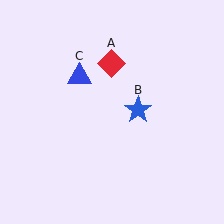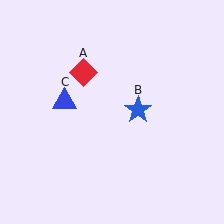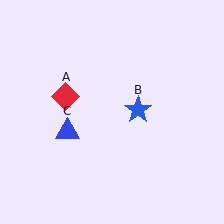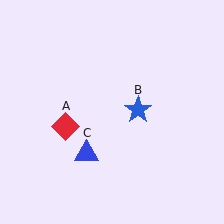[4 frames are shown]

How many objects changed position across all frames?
2 objects changed position: red diamond (object A), blue triangle (object C).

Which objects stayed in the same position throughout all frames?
Blue star (object B) remained stationary.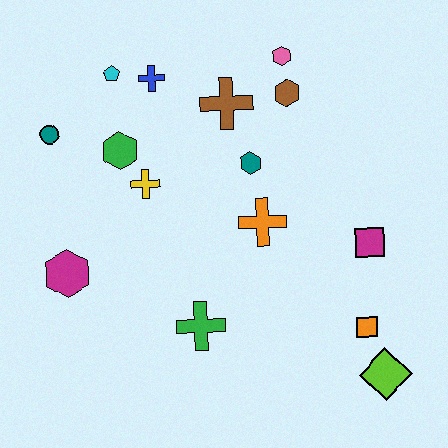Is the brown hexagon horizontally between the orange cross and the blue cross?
No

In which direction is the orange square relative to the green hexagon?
The orange square is to the right of the green hexagon.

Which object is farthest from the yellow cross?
The lime diamond is farthest from the yellow cross.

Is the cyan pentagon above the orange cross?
Yes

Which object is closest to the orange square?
The lime diamond is closest to the orange square.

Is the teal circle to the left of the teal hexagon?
Yes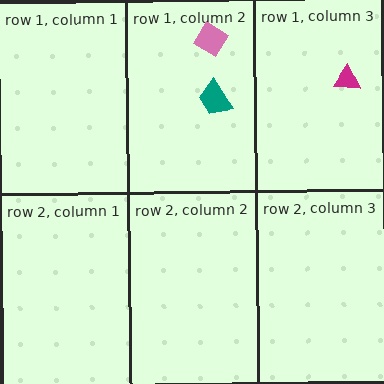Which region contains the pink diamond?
The row 1, column 2 region.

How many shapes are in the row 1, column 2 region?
2.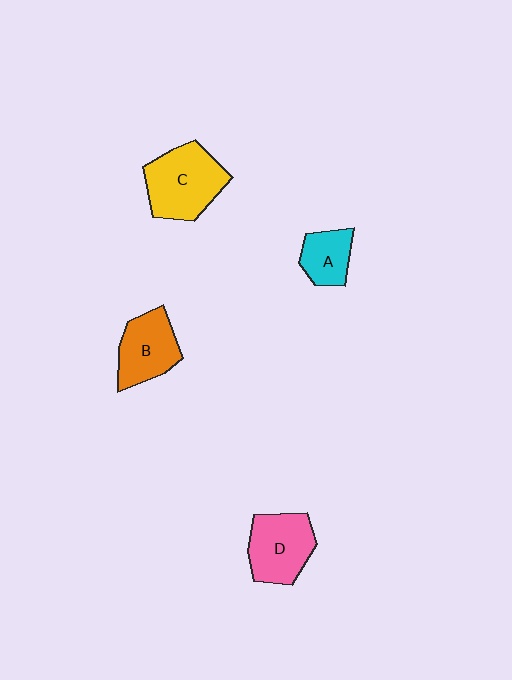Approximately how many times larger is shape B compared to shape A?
Approximately 1.5 times.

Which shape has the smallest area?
Shape A (cyan).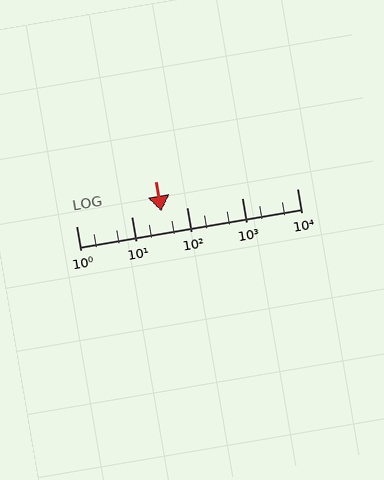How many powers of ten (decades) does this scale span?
The scale spans 4 decades, from 1 to 10000.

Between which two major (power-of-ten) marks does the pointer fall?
The pointer is between 10 and 100.